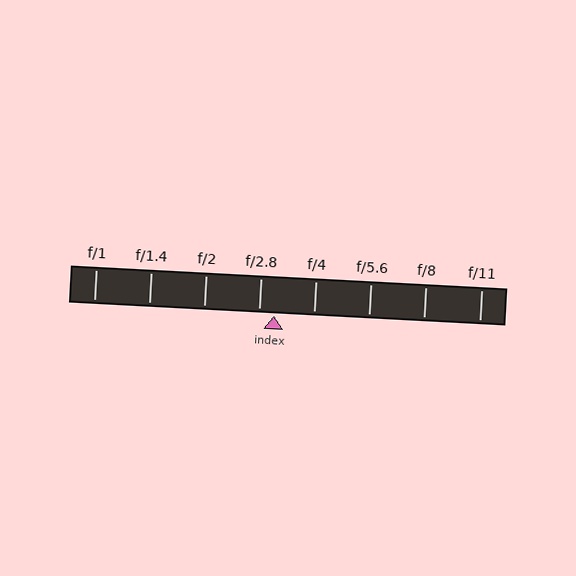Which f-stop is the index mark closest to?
The index mark is closest to f/2.8.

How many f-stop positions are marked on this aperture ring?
There are 8 f-stop positions marked.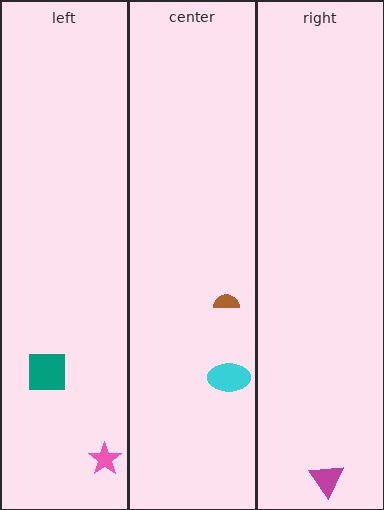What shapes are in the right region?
The magenta triangle.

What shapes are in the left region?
The pink star, the teal square.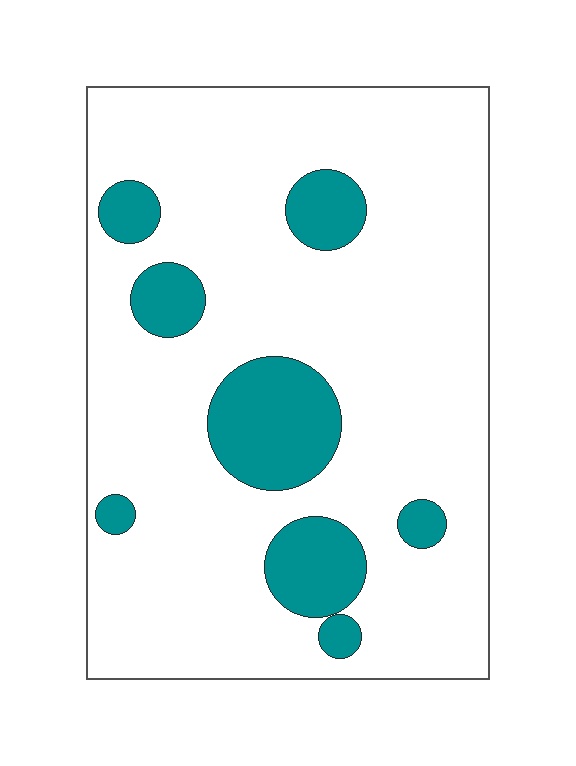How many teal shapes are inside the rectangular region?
8.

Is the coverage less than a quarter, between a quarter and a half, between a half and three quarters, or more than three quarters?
Less than a quarter.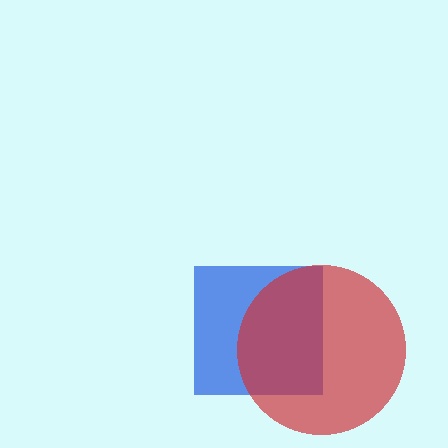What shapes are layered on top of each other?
The layered shapes are: a blue square, a red circle.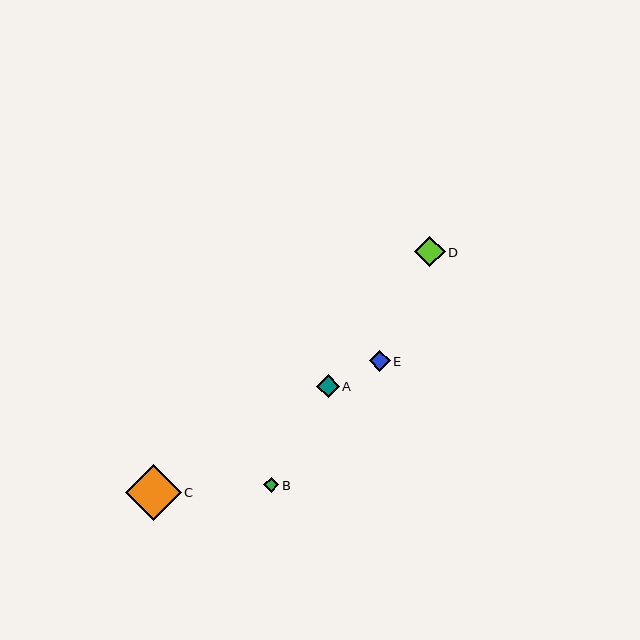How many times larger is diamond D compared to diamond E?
Diamond D is approximately 1.4 times the size of diamond E.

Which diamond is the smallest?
Diamond B is the smallest with a size of approximately 15 pixels.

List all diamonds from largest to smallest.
From largest to smallest: C, D, A, E, B.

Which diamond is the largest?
Diamond C is the largest with a size of approximately 55 pixels.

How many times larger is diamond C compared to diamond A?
Diamond C is approximately 2.4 times the size of diamond A.